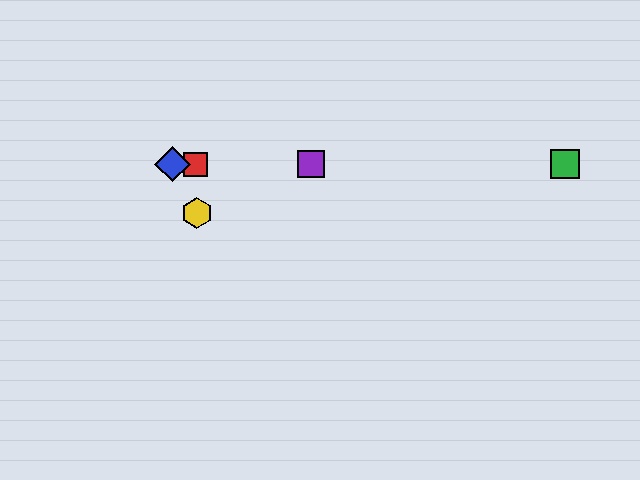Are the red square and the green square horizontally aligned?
Yes, both are at y≈164.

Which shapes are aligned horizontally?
The red square, the blue diamond, the green square, the purple square are aligned horizontally.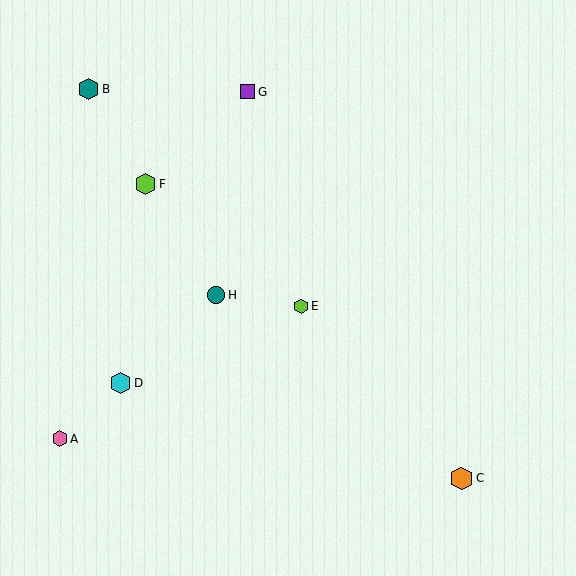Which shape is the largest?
The orange hexagon (labeled C) is the largest.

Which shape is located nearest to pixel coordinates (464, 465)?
The orange hexagon (labeled C) at (461, 478) is nearest to that location.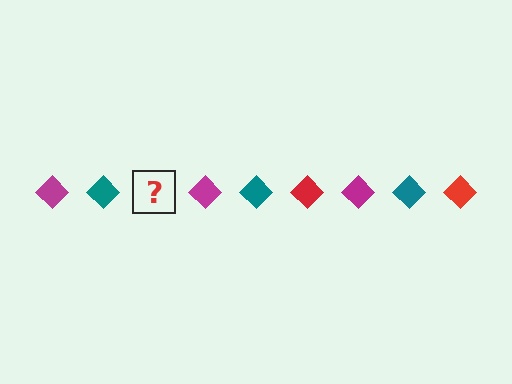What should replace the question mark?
The question mark should be replaced with a red diamond.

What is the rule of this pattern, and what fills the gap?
The rule is that the pattern cycles through magenta, teal, red diamonds. The gap should be filled with a red diamond.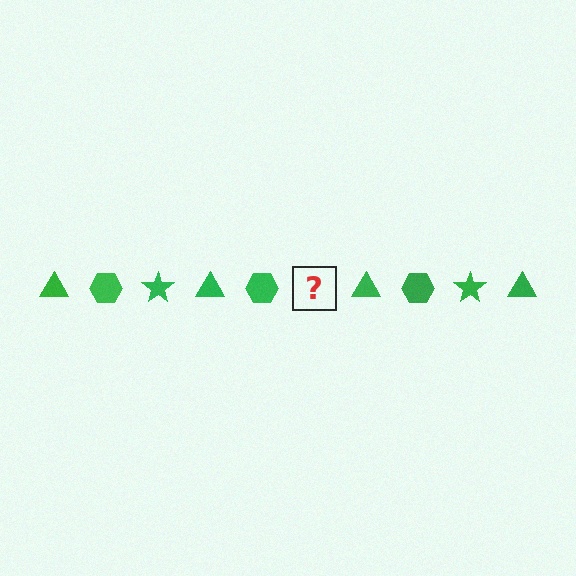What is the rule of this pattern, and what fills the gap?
The rule is that the pattern cycles through triangle, hexagon, star shapes in green. The gap should be filled with a green star.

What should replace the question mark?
The question mark should be replaced with a green star.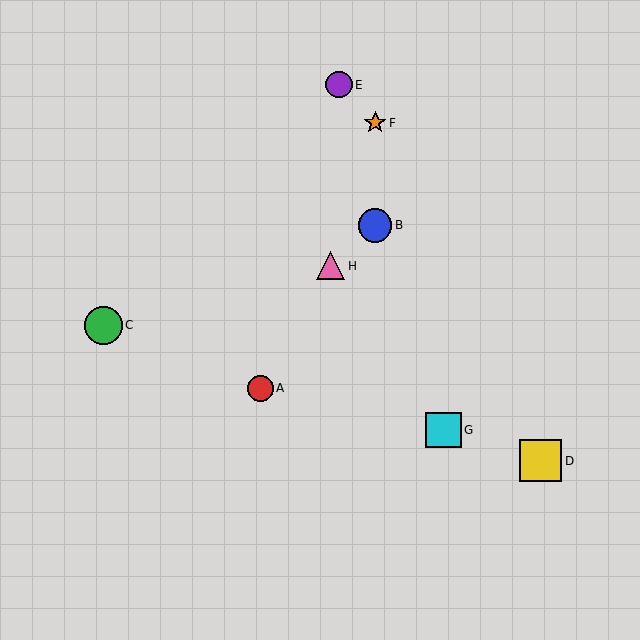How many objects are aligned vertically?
2 objects (B, F) are aligned vertically.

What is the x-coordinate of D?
Object D is at x≈541.